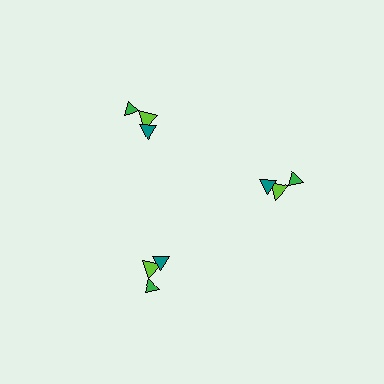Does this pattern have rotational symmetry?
Yes, this pattern has 3-fold rotational symmetry. It looks the same after rotating 120 degrees around the center.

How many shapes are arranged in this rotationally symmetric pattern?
There are 9 shapes, arranged in 3 groups of 3.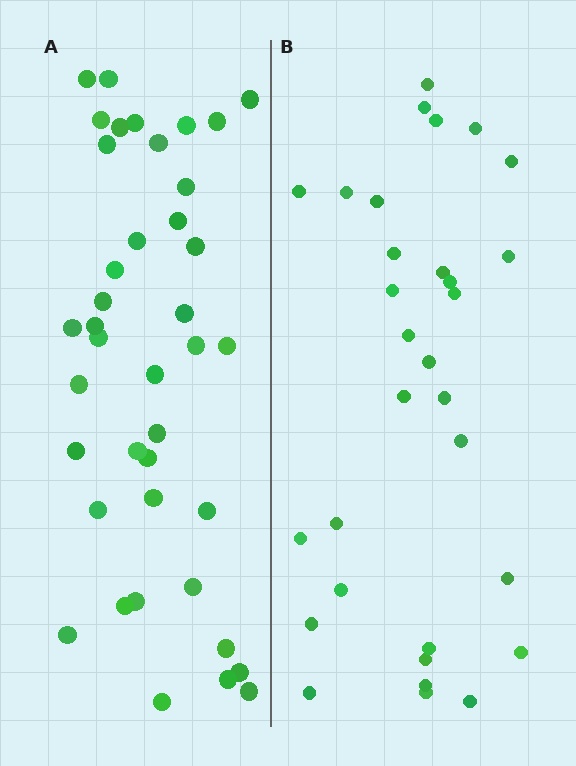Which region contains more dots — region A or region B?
Region A (the left region) has more dots.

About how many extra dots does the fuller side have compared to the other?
Region A has roughly 8 or so more dots than region B.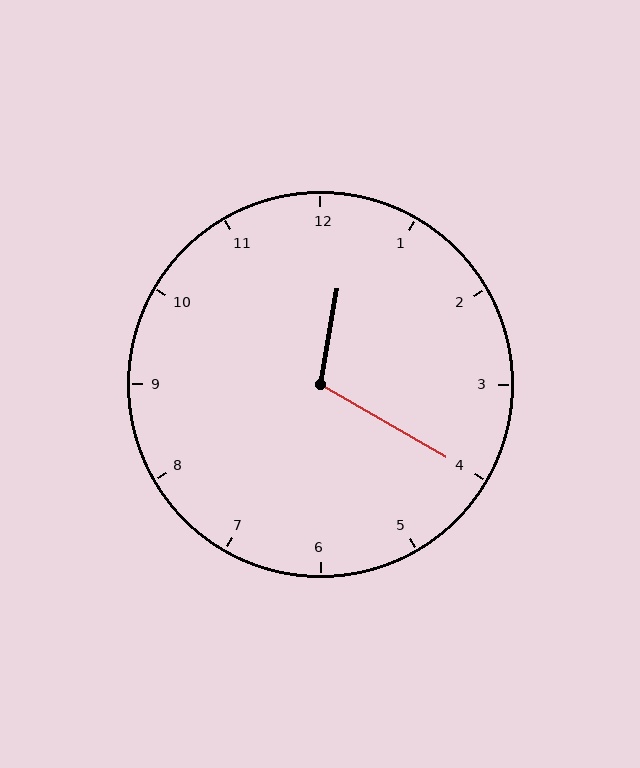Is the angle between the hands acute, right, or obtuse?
It is obtuse.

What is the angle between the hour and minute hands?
Approximately 110 degrees.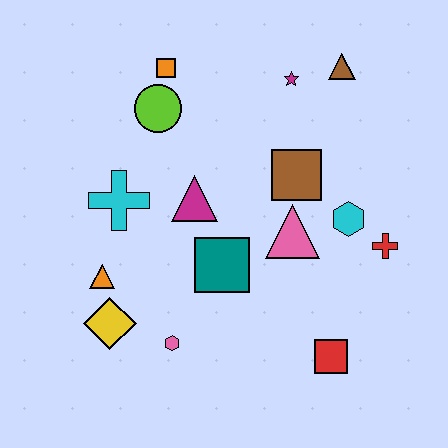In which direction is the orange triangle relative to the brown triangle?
The orange triangle is to the left of the brown triangle.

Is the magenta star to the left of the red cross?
Yes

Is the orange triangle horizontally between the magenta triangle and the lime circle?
No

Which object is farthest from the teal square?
The brown triangle is farthest from the teal square.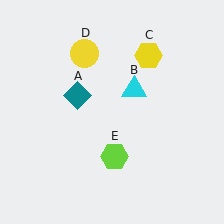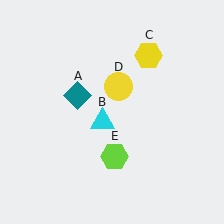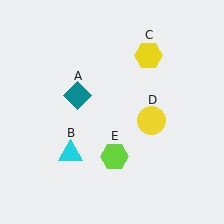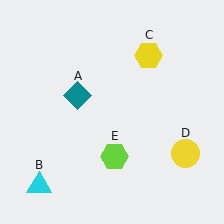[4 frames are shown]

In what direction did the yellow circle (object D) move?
The yellow circle (object D) moved down and to the right.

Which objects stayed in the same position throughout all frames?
Teal diamond (object A) and yellow hexagon (object C) and lime hexagon (object E) remained stationary.